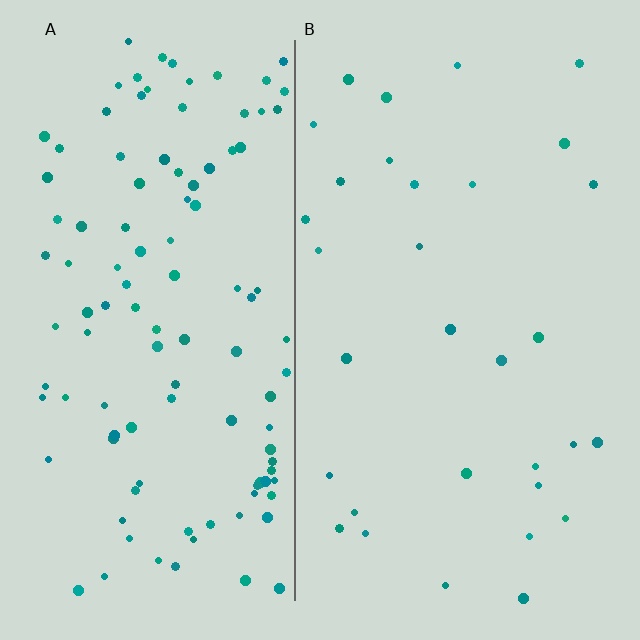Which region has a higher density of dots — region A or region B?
A (the left).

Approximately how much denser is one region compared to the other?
Approximately 3.5× — region A over region B.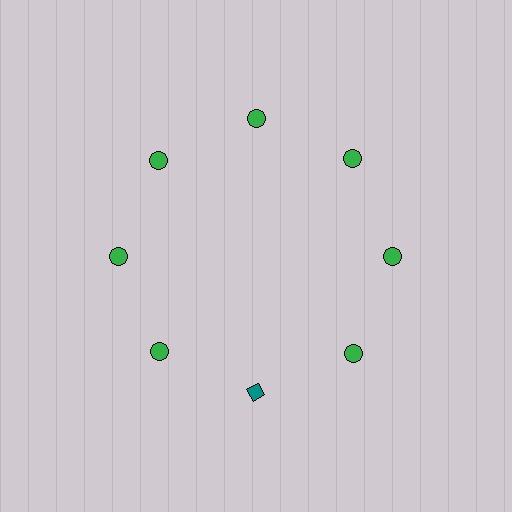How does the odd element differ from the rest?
It differs in both color (teal instead of green) and shape (diamond instead of circle).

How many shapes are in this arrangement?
There are 8 shapes arranged in a ring pattern.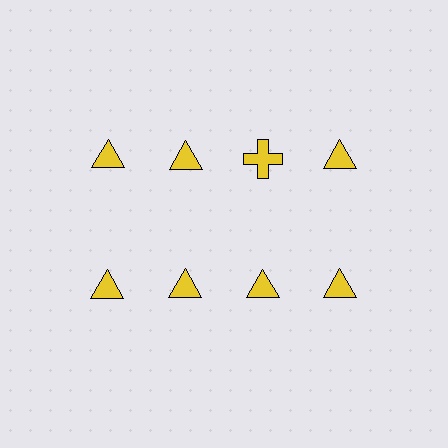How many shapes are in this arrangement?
There are 8 shapes arranged in a grid pattern.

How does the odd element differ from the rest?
It has a different shape: cross instead of triangle.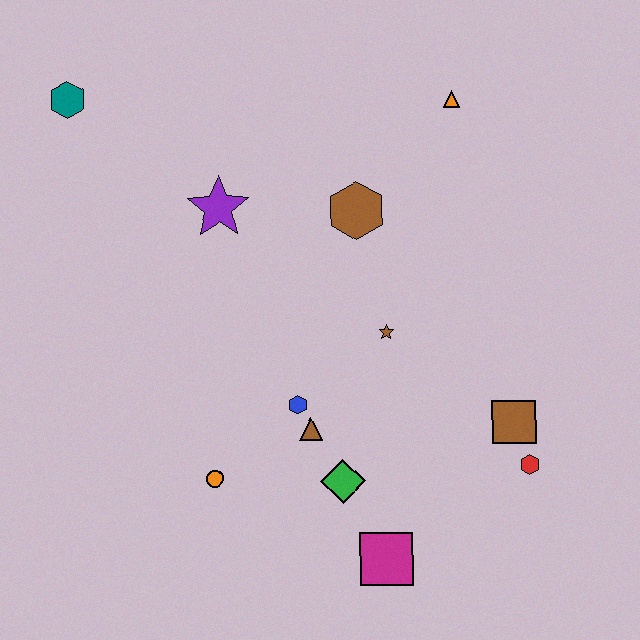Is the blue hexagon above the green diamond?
Yes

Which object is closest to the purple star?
The brown hexagon is closest to the purple star.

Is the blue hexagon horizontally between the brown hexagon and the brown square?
No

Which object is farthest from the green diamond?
The teal hexagon is farthest from the green diamond.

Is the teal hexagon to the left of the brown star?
Yes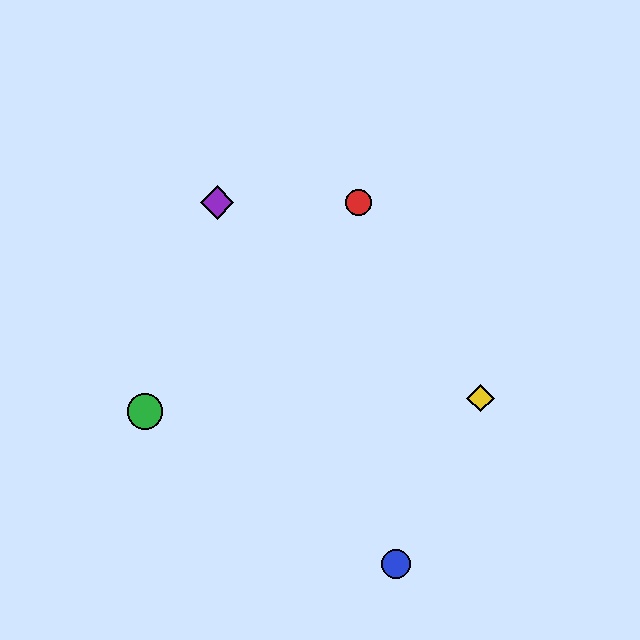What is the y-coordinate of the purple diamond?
The purple diamond is at y≈202.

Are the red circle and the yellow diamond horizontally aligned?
No, the red circle is at y≈202 and the yellow diamond is at y≈398.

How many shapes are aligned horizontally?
2 shapes (the red circle, the purple diamond) are aligned horizontally.